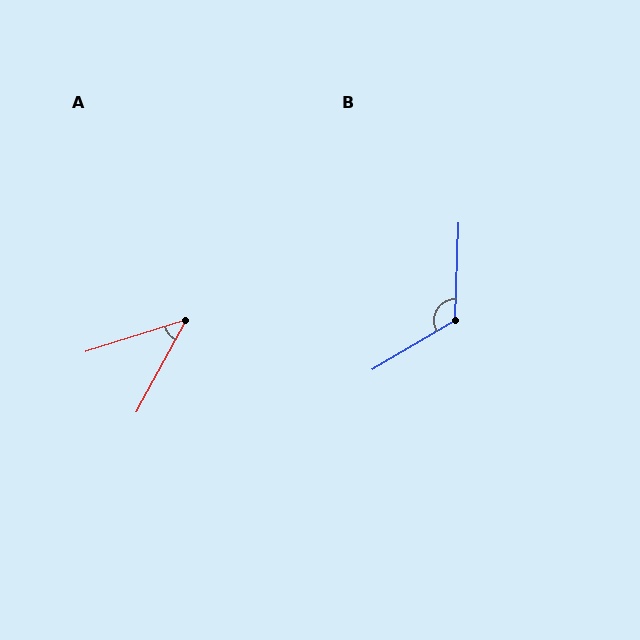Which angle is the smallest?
A, at approximately 44 degrees.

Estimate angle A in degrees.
Approximately 44 degrees.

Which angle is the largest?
B, at approximately 123 degrees.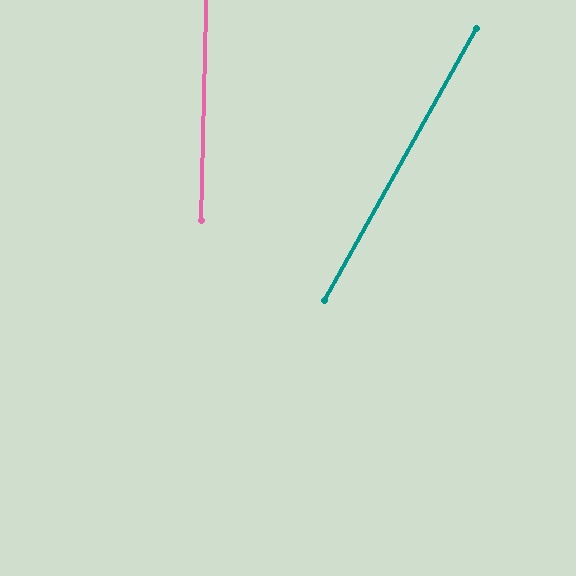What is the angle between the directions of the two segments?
Approximately 28 degrees.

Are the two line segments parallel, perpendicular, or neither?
Neither parallel nor perpendicular — they differ by about 28°.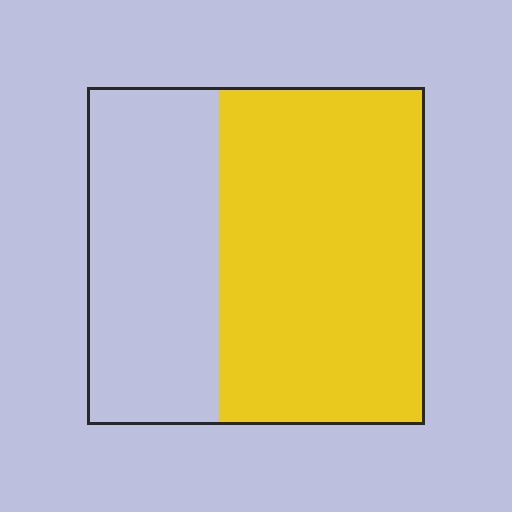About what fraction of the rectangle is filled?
About three fifths (3/5).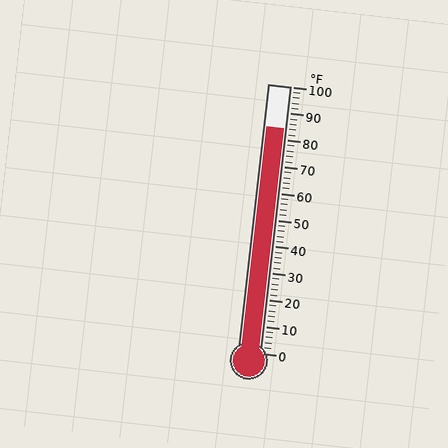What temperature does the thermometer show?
The thermometer shows approximately 84°F.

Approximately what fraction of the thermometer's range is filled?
The thermometer is filled to approximately 85% of its range.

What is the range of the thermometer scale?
The thermometer scale ranges from 0°F to 100°F.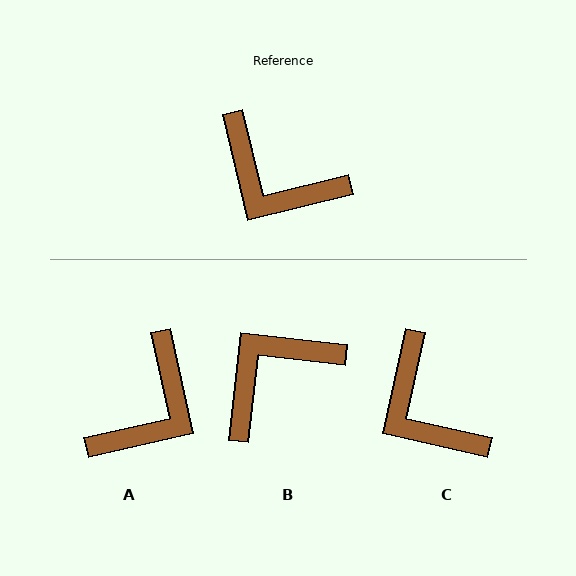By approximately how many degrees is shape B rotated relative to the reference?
Approximately 110 degrees clockwise.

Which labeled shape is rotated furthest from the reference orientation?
B, about 110 degrees away.